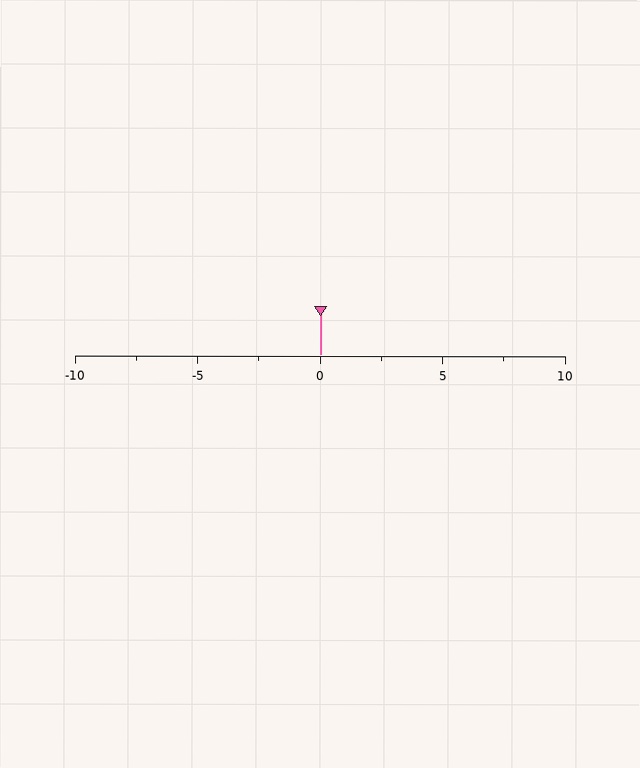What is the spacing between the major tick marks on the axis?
The major ticks are spaced 5 apart.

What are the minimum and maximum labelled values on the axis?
The axis runs from -10 to 10.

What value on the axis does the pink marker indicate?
The marker indicates approximately 0.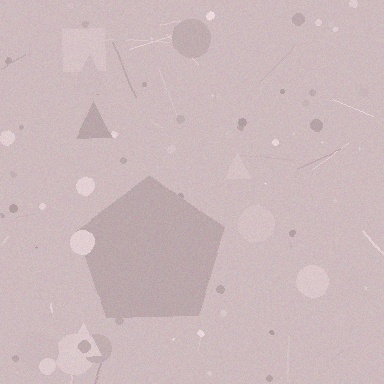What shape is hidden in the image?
A pentagon is hidden in the image.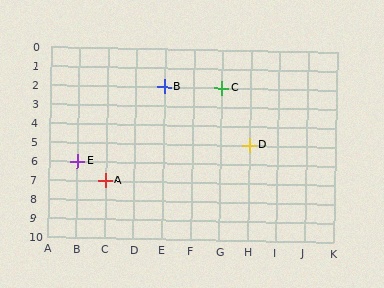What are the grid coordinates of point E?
Point E is at grid coordinates (B, 6).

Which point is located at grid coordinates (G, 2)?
Point C is at (G, 2).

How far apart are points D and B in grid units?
Points D and B are 3 columns and 3 rows apart (about 4.2 grid units diagonally).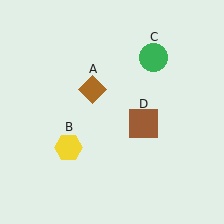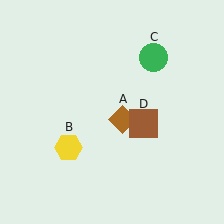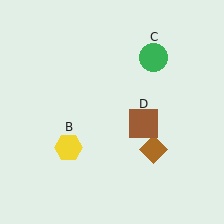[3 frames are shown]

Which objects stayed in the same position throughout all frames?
Yellow hexagon (object B) and green circle (object C) and brown square (object D) remained stationary.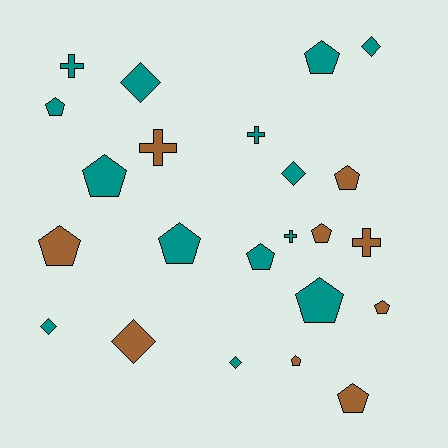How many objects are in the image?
There are 23 objects.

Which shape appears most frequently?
Pentagon, with 12 objects.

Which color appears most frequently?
Teal, with 14 objects.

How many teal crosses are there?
There are 3 teal crosses.